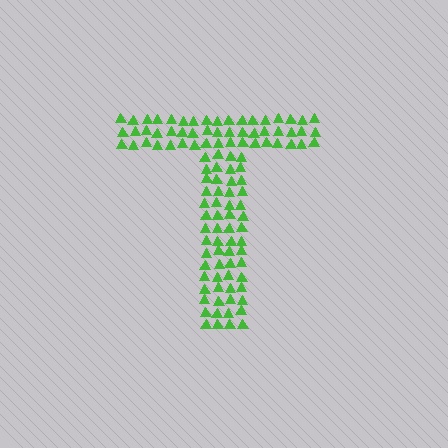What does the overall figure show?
The overall figure shows the letter T.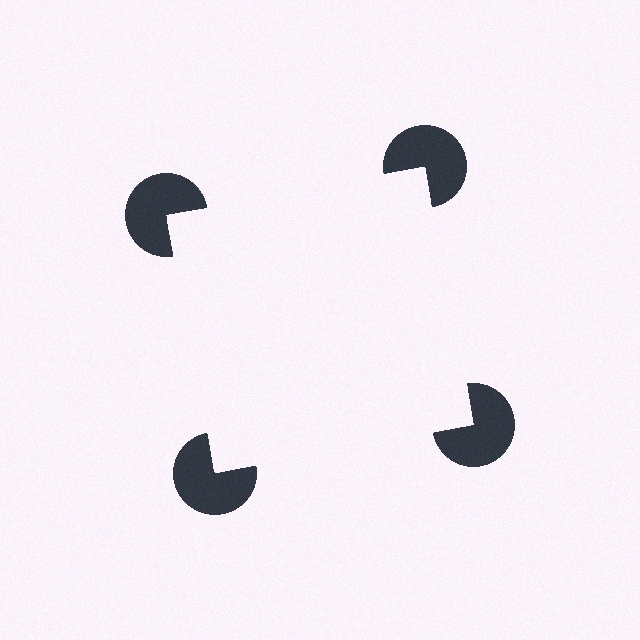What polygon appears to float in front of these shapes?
An illusory square — its edges are inferred from the aligned wedge cuts in the pac-man discs, not physically drawn.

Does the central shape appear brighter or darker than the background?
It typically appears slightly brighter than the background, even though no actual brightness change is drawn.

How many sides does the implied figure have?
4 sides.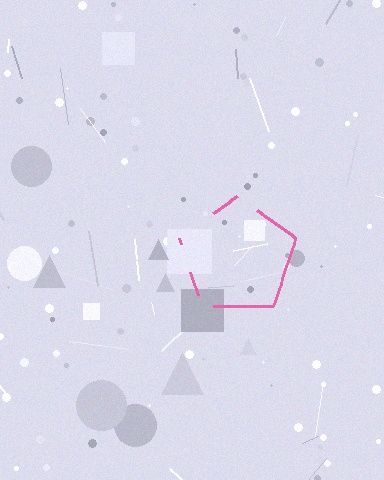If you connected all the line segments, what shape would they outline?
They would outline a pentagon.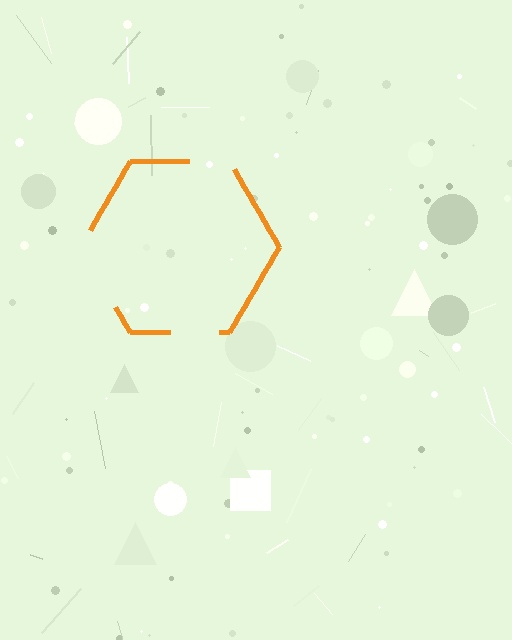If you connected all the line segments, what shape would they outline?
They would outline a hexagon.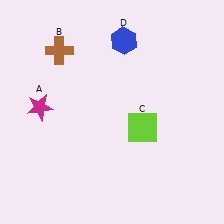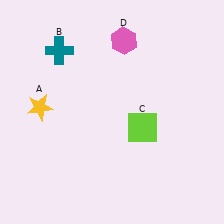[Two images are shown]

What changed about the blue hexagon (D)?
In Image 1, D is blue. In Image 2, it changed to pink.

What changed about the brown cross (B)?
In Image 1, B is brown. In Image 2, it changed to teal.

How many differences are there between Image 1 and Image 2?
There are 3 differences between the two images.